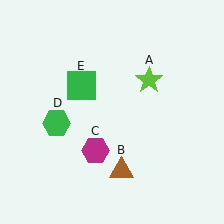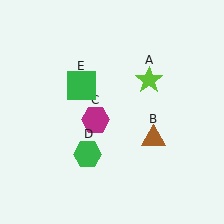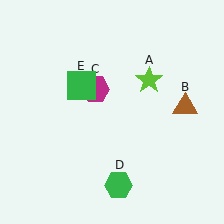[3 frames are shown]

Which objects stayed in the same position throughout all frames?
Lime star (object A) and green square (object E) remained stationary.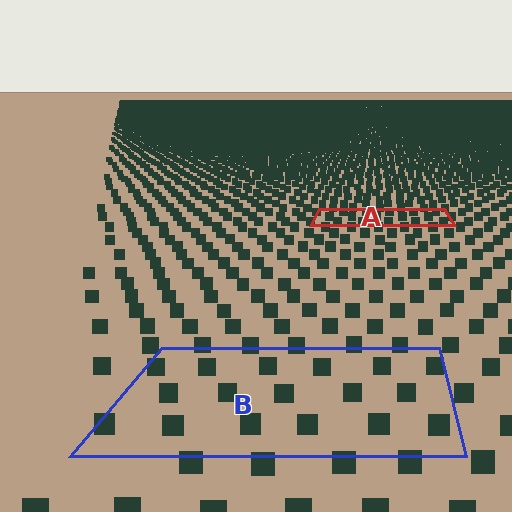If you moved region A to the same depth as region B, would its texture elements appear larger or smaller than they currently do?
They would appear larger. At a closer depth, the same texture elements are projected at a bigger on-screen size.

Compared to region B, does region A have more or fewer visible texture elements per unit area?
Region A has more texture elements per unit area — they are packed more densely because it is farther away.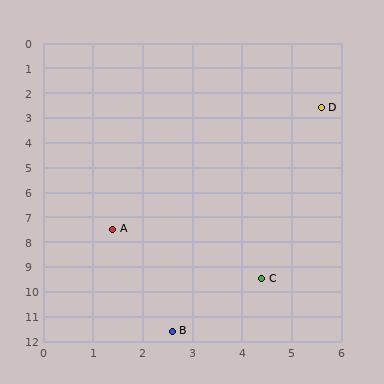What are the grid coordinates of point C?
Point C is at approximately (4.4, 9.5).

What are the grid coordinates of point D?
Point D is at approximately (5.6, 2.6).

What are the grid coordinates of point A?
Point A is at approximately (1.4, 7.5).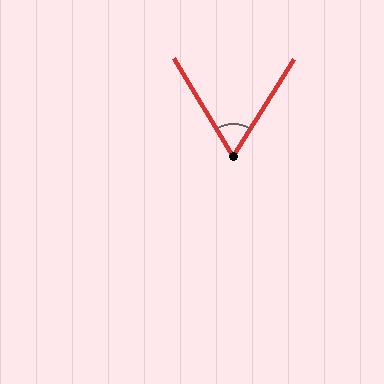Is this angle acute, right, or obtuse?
It is acute.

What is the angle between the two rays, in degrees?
Approximately 63 degrees.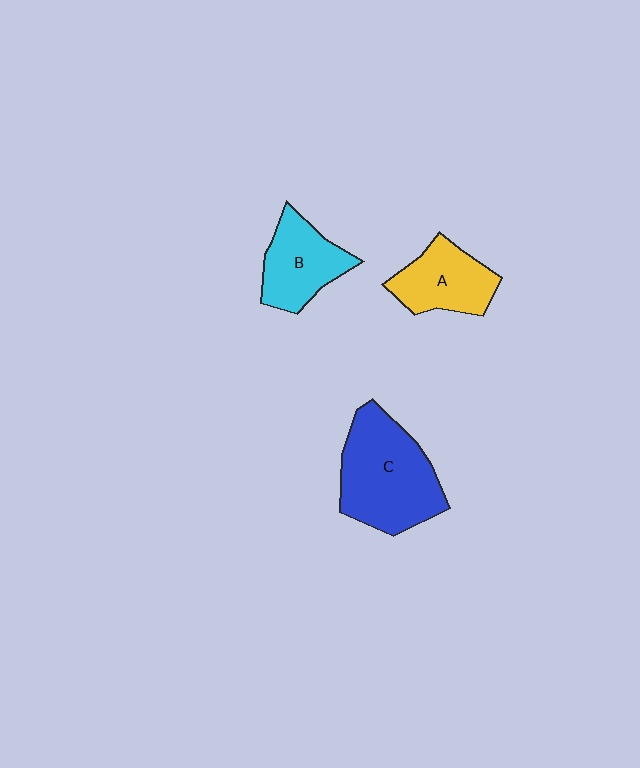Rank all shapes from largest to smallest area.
From largest to smallest: C (blue), B (cyan), A (yellow).